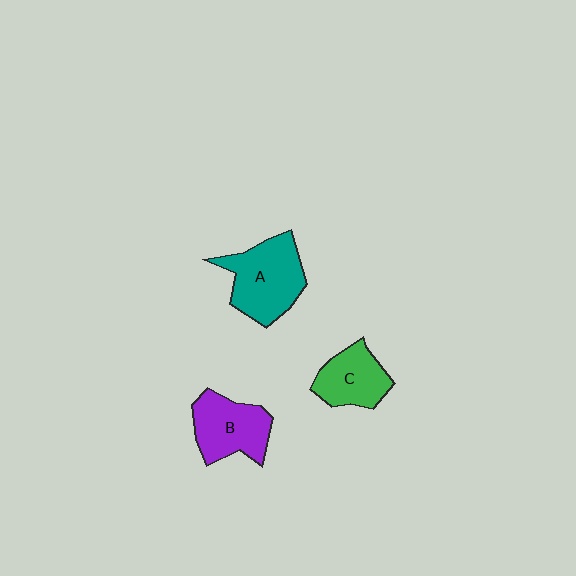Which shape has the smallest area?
Shape C (green).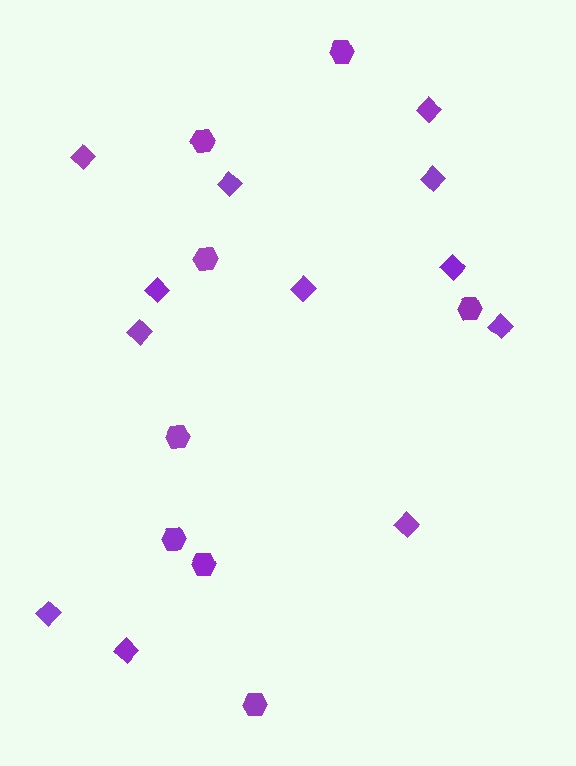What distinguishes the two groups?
There are 2 groups: one group of hexagons (8) and one group of diamonds (12).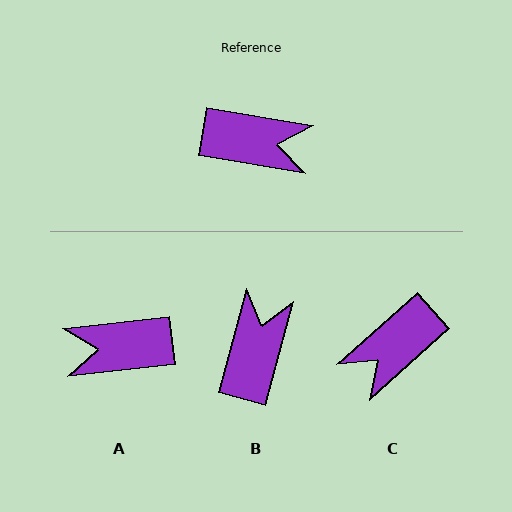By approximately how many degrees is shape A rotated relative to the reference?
Approximately 164 degrees clockwise.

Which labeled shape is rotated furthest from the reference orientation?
A, about 164 degrees away.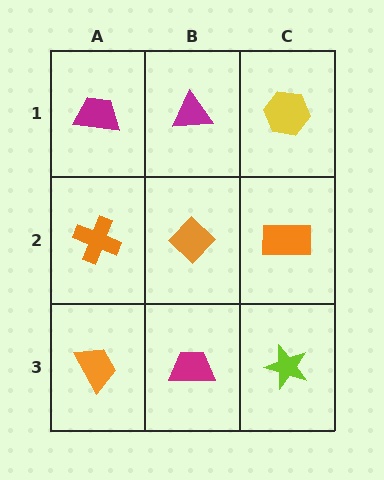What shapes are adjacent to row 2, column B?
A magenta triangle (row 1, column B), a magenta trapezoid (row 3, column B), an orange cross (row 2, column A), an orange rectangle (row 2, column C).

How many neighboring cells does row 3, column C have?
2.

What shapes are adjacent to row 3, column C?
An orange rectangle (row 2, column C), a magenta trapezoid (row 3, column B).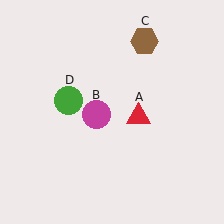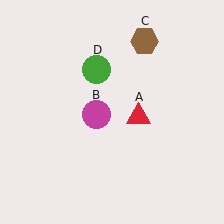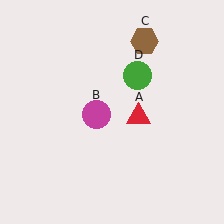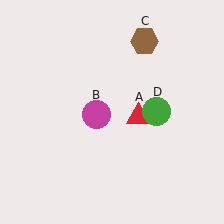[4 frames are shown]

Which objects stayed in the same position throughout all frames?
Red triangle (object A) and magenta circle (object B) and brown hexagon (object C) remained stationary.